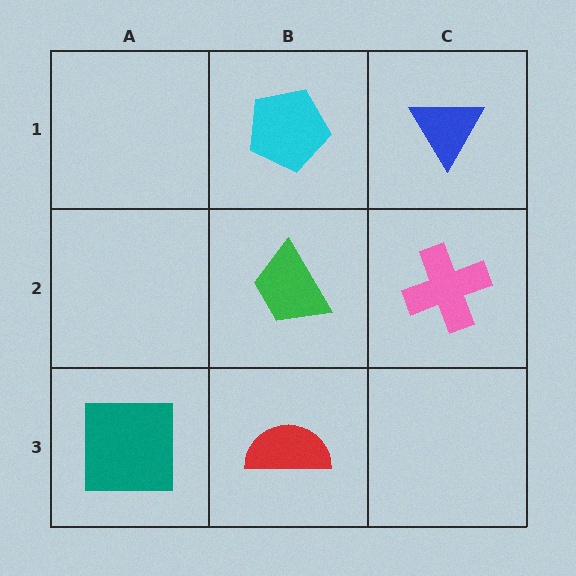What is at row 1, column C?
A blue triangle.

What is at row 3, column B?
A red semicircle.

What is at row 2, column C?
A pink cross.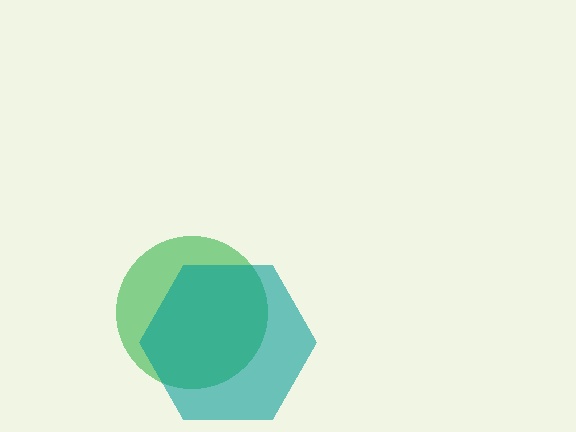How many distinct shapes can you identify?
There are 2 distinct shapes: a green circle, a teal hexagon.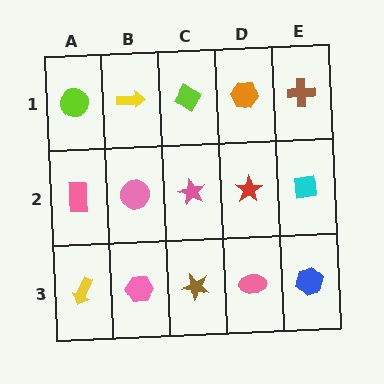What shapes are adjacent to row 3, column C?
A pink star (row 2, column C), a pink hexagon (row 3, column B), a pink ellipse (row 3, column D).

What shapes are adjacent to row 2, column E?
A brown cross (row 1, column E), a blue hexagon (row 3, column E), a red star (row 2, column D).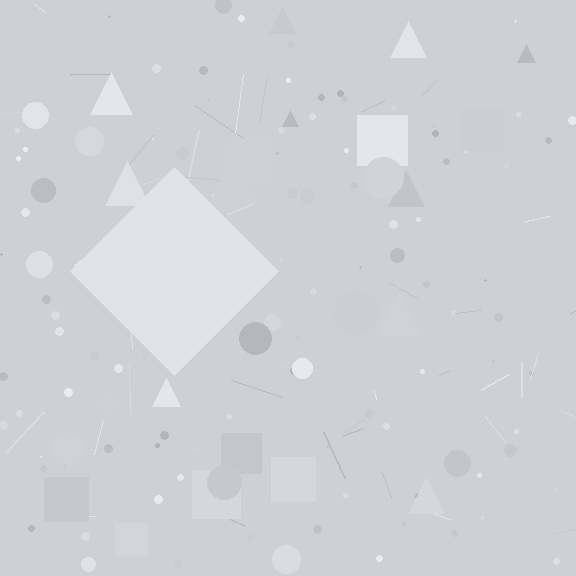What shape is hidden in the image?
A diamond is hidden in the image.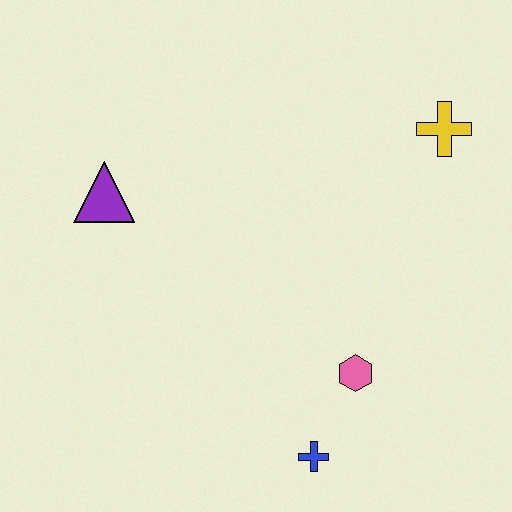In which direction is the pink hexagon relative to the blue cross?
The pink hexagon is above the blue cross.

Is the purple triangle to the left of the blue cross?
Yes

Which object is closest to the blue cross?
The pink hexagon is closest to the blue cross.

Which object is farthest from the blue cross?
The yellow cross is farthest from the blue cross.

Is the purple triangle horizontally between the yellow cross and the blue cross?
No